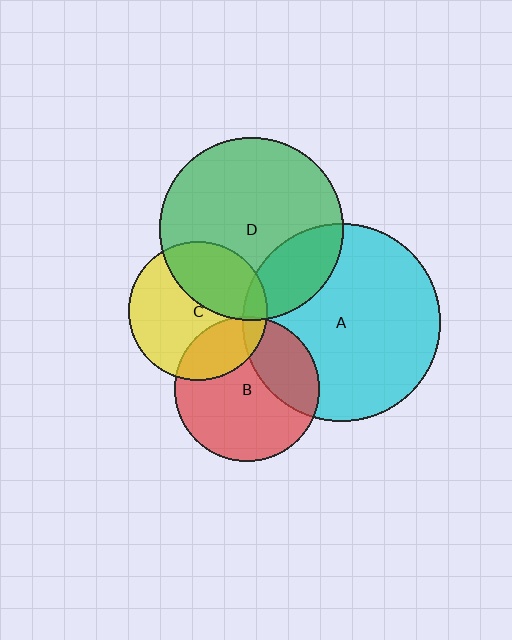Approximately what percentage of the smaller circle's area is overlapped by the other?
Approximately 30%.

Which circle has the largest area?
Circle A (cyan).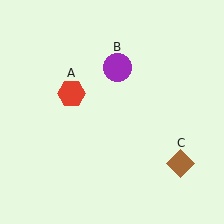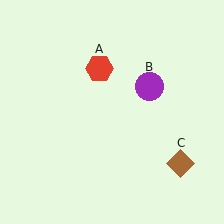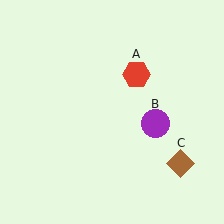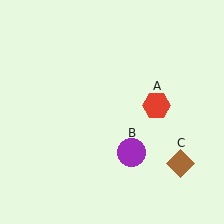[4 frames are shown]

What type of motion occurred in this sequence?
The red hexagon (object A), purple circle (object B) rotated clockwise around the center of the scene.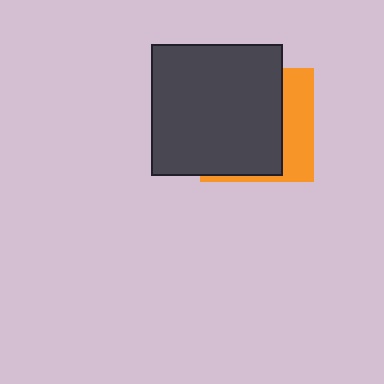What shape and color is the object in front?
The object in front is a dark gray square.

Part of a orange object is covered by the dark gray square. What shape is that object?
It is a square.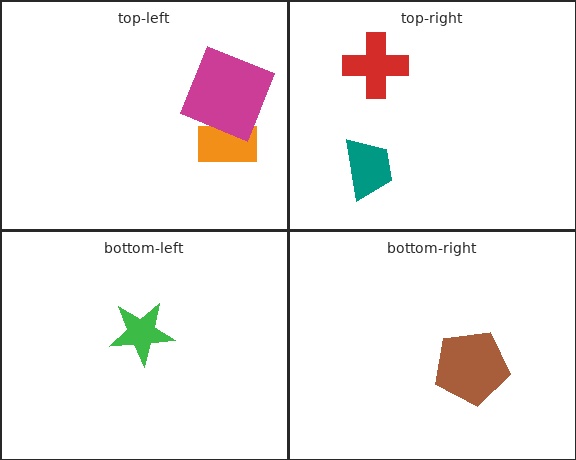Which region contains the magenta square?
The top-left region.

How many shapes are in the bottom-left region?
1.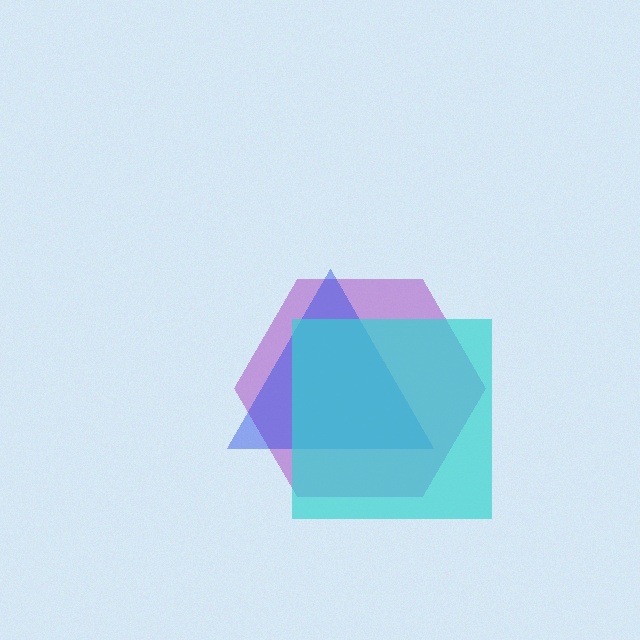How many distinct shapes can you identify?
There are 3 distinct shapes: a purple hexagon, a blue triangle, a cyan square.